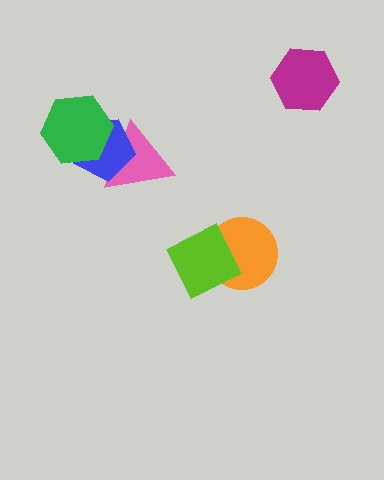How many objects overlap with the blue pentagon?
2 objects overlap with the blue pentagon.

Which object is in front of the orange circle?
The lime diamond is in front of the orange circle.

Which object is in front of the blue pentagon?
The green hexagon is in front of the blue pentagon.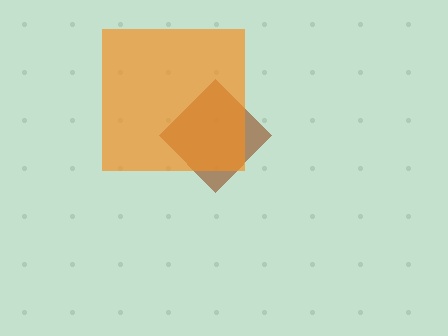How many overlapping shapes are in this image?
There are 2 overlapping shapes in the image.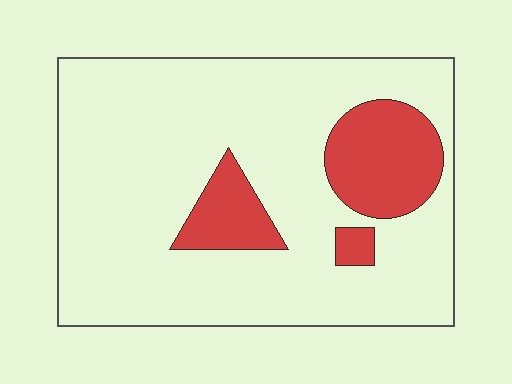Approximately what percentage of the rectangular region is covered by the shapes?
Approximately 20%.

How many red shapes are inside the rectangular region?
3.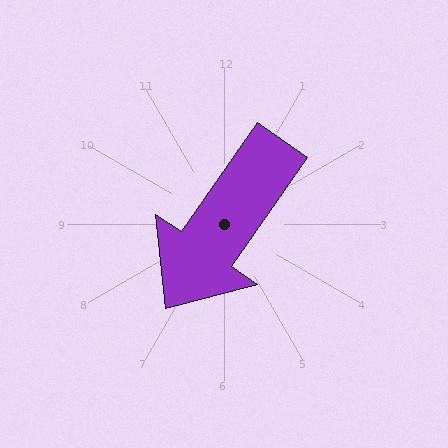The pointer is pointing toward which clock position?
Roughly 7 o'clock.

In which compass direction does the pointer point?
Southwest.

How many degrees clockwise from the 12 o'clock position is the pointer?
Approximately 215 degrees.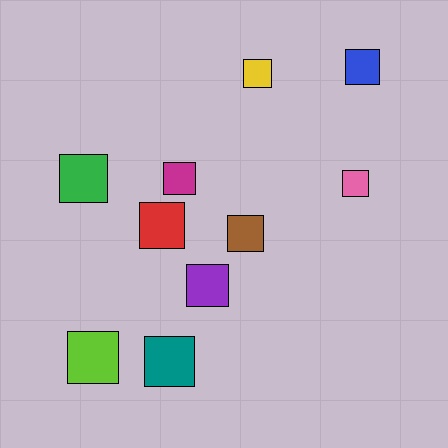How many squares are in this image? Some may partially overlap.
There are 10 squares.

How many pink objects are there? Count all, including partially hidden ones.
There is 1 pink object.